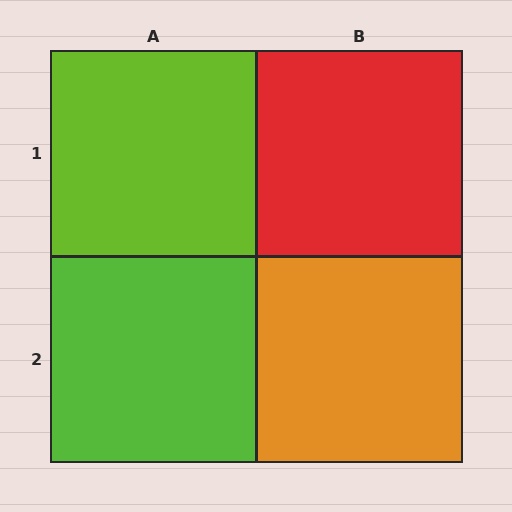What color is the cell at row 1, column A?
Lime.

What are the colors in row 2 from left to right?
Lime, orange.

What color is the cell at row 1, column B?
Red.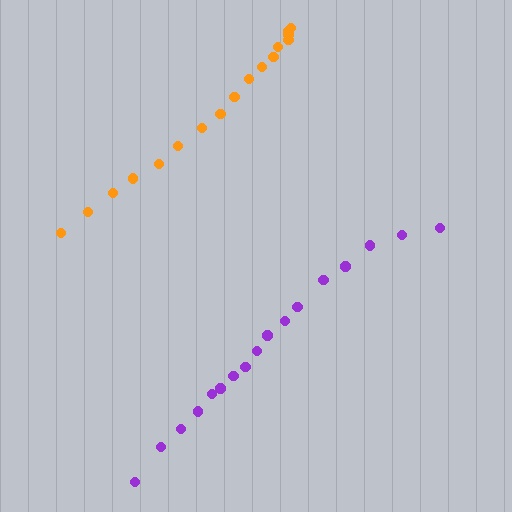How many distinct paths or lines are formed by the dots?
There are 2 distinct paths.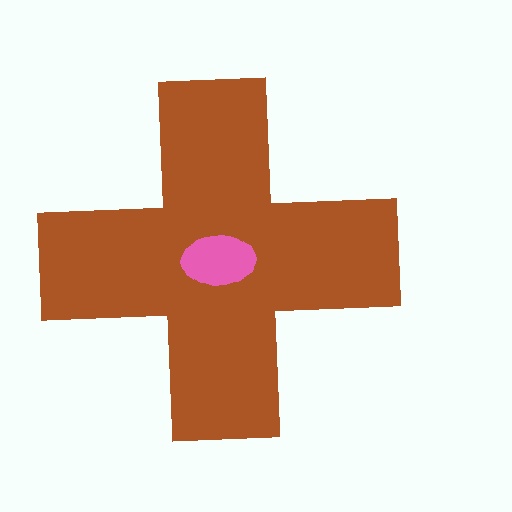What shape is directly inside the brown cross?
The pink ellipse.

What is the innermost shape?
The pink ellipse.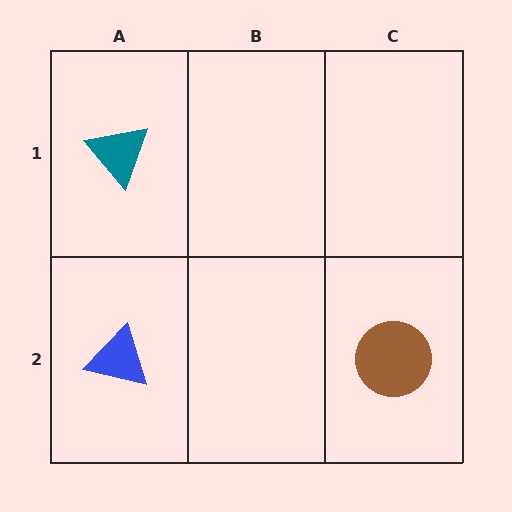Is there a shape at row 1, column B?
No, that cell is empty.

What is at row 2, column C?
A brown circle.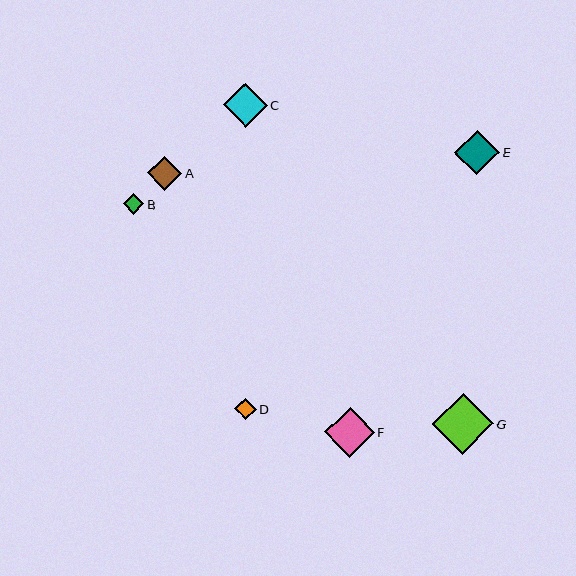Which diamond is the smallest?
Diamond B is the smallest with a size of approximately 21 pixels.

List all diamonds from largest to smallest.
From largest to smallest: G, F, E, C, A, D, B.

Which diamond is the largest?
Diamond G is the largest with a size of approximately 61 pixels.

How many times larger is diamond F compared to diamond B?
Diamond F is approximately 2.4 times the size of diamond B.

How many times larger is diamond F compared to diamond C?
Diamond F is approximately 1.1 times the size of diamond C.